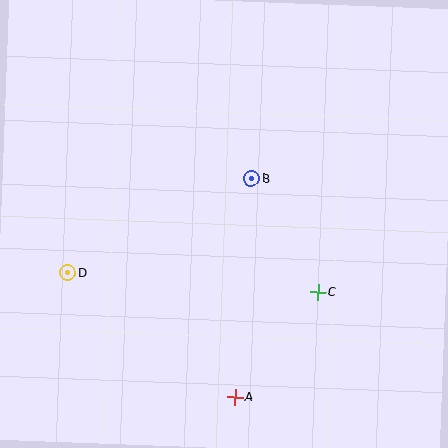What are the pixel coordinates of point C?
Point C is at (318, 292).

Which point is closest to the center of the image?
Point B at (252, 178) is closest to the center.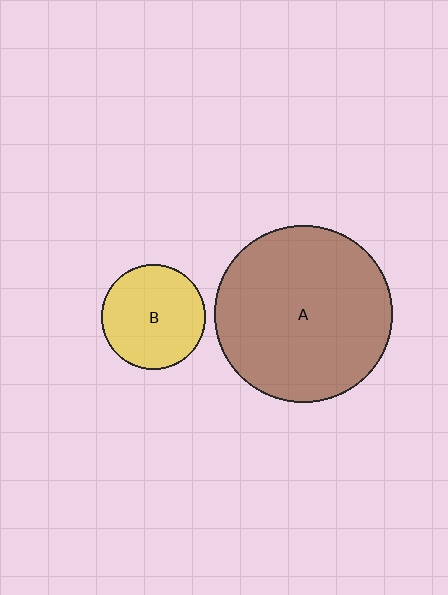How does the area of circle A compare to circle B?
Approximately 2.9 times.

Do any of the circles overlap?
No, none of the circles overlap.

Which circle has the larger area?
Circle A (brown).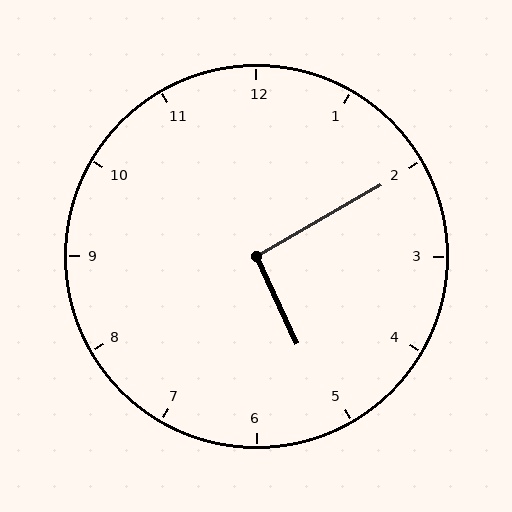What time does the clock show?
5:10.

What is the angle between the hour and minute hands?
Approximately 95 degrees.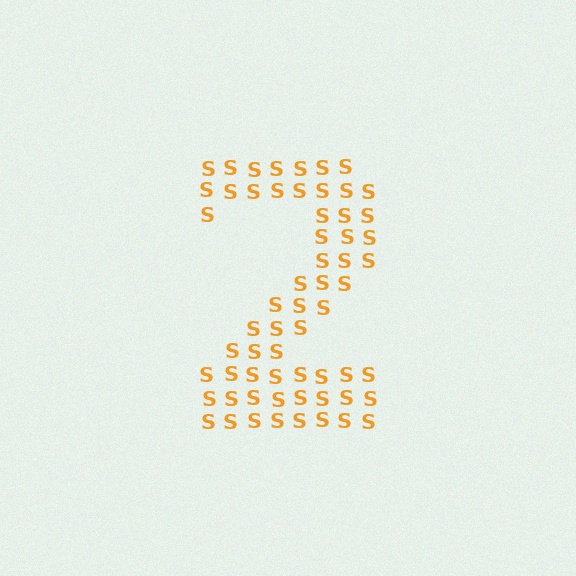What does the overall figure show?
The overall figure shows the digit 2.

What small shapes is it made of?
It is made of small letter S's.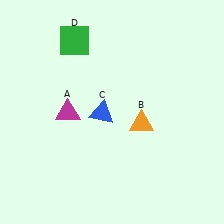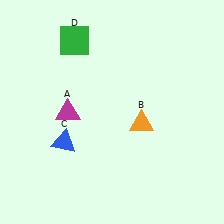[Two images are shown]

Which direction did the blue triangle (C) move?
The blue triangle (C) moved left.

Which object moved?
The blue triangle (C) moved left.